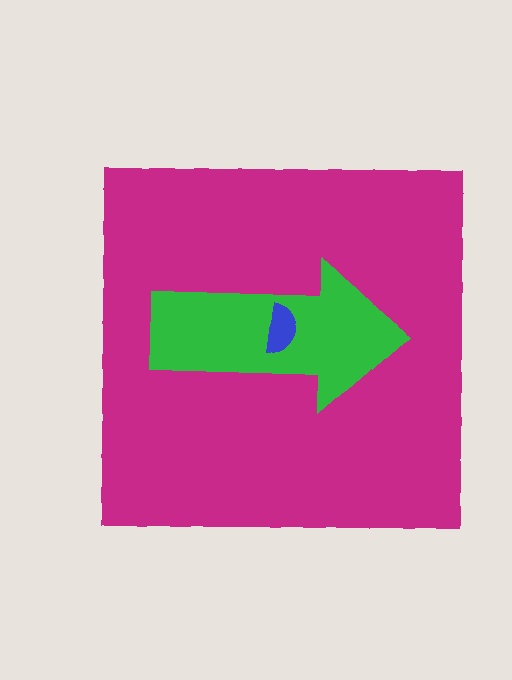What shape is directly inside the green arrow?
The blue semicircle.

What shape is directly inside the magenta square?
The green arrow.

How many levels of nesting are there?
3.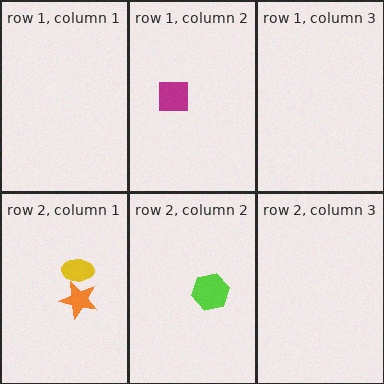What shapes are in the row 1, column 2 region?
The magenta square.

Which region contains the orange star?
The row 2, column 1 region.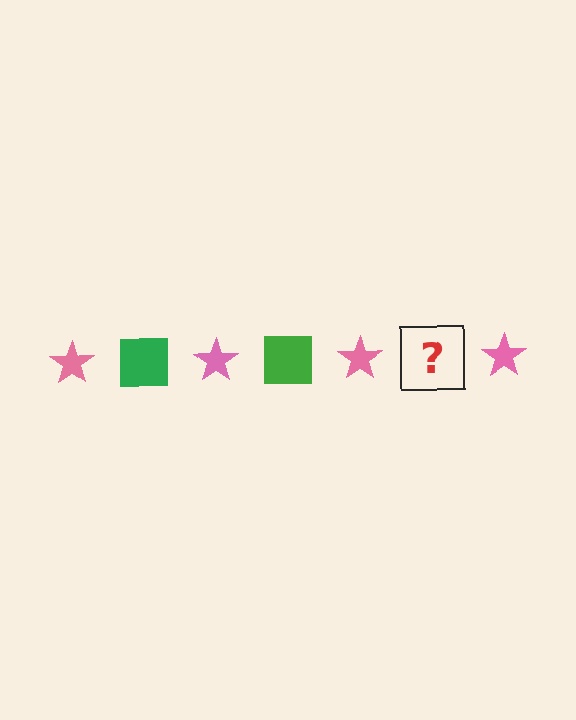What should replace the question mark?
The question mark should be replaced with a green square.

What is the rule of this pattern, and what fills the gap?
The rule is that the pattern alternates between pink star and green square. The gap should be filled with a green square.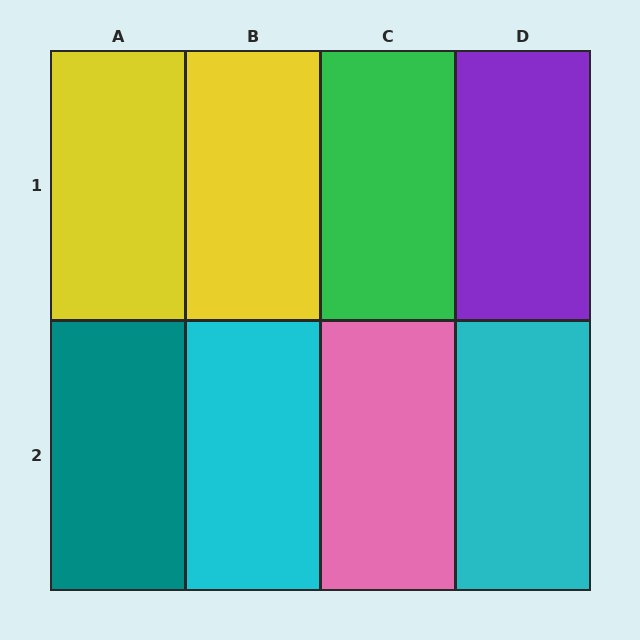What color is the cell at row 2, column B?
Cyan.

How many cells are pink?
1 cell is pink.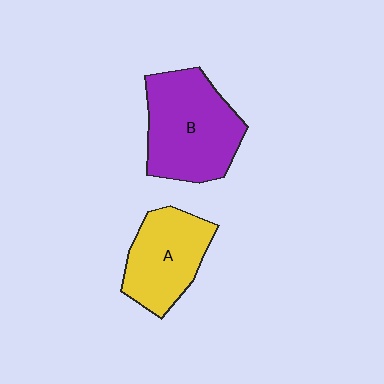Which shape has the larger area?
Shape B (purple).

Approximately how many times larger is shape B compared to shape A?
Approximately 1.3 times.